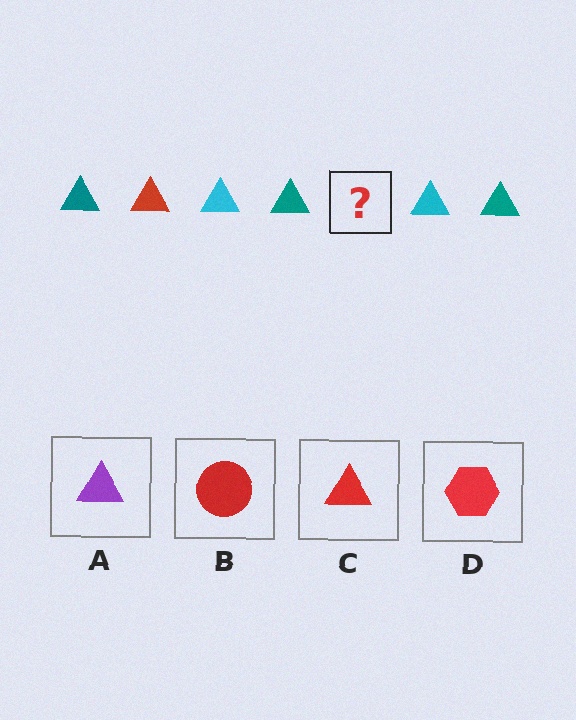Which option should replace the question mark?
Option C.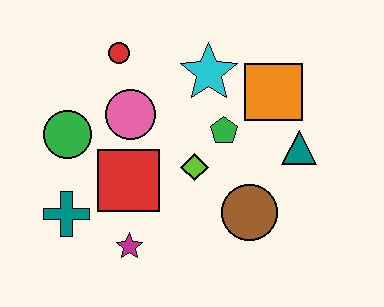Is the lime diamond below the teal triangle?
Yes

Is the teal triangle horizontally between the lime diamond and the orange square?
No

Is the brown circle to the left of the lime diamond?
No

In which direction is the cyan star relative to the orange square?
The cyan star is to the left of the orange square.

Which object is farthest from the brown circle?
The red circle is farthest from the brown circle.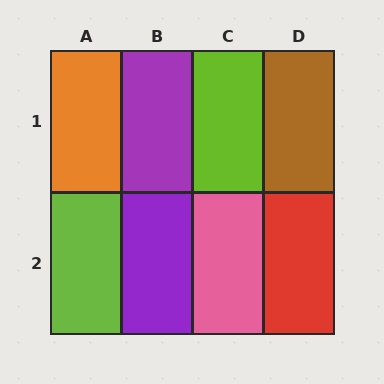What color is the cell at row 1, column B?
Purple.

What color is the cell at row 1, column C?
Lime.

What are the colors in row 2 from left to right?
Lime, purple, pink, red.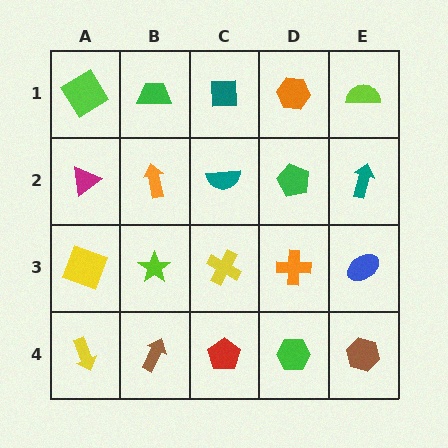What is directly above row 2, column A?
A lime diamond.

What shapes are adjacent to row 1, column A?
A magenta triangle (row 2, column A), a green trapezoid (row 1, column B).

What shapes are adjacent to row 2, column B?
A green trapezoid (row 1, column B), a lime star (row 3, column B), a magenta triangle (row 2, column A), a teal semicircle (row 2, column C).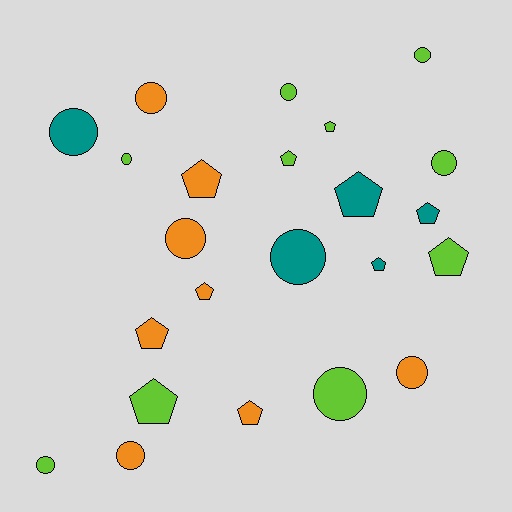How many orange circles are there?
There are 4 orange circles.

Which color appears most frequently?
Lime, with 10 objects.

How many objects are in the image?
There are 23 objects.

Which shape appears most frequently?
Circle, with 12 objects.